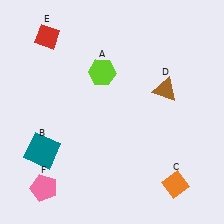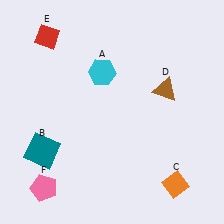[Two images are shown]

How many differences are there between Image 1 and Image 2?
There is 1 difference between the two images.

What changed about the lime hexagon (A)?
In Image 1, A is lime. In Image 2, it changed to cyan.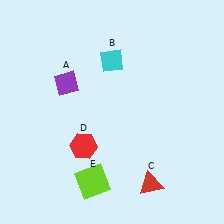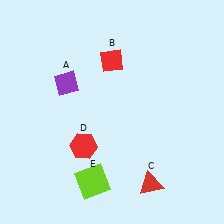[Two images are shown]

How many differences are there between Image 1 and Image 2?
There is 1 difference between the two images.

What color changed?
The diamond (B) changed from cyan in Image 1 to red in Image 2.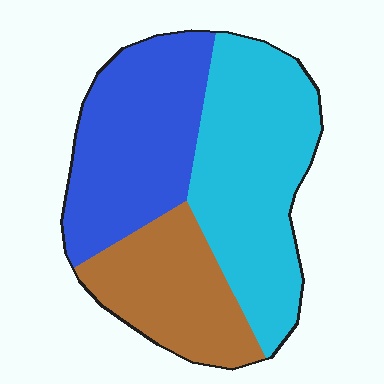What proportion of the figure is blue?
Blue takes up between a third and a half of the figure.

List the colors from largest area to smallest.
From largest to smallest: cyan, blue, brown.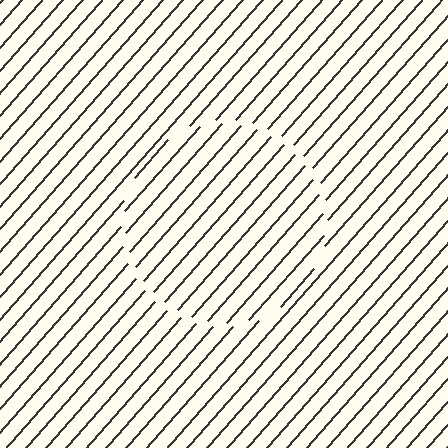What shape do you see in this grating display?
An illusory circle. The interior of the shape contains the same grating, shifted by half a period — the contour is defined by the phase discontinuity where line-ends from the inner and outer gratings abut.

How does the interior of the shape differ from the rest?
The interior of the shape contains the same grating, shifted by half a period — the contour is defined by the phase discontinuity where line-ends from the inner and outer gratings abut.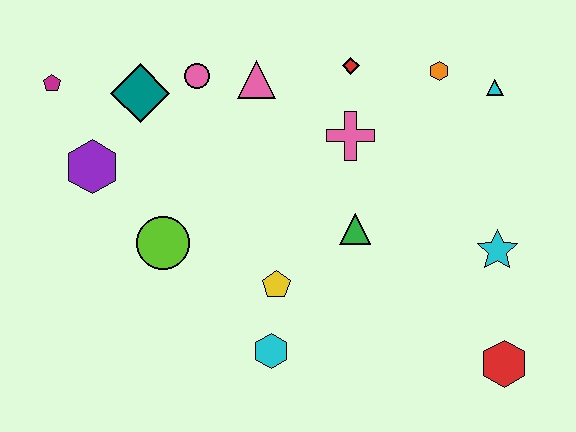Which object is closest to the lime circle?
The purple hexagon is closest to the lime circle.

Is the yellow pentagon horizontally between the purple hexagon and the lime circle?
No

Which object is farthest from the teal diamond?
The red hexagon is farthest from the teal diamond.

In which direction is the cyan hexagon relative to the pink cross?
The cyan hexagon is below the pink cross.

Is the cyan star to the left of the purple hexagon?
No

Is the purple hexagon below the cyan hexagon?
No